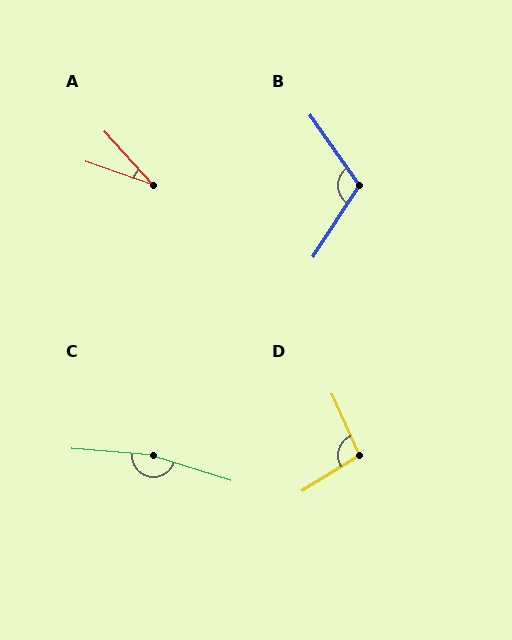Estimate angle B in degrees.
Approximately 112 degrees.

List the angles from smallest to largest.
A (29°), D (98°), B (112°), C (167°).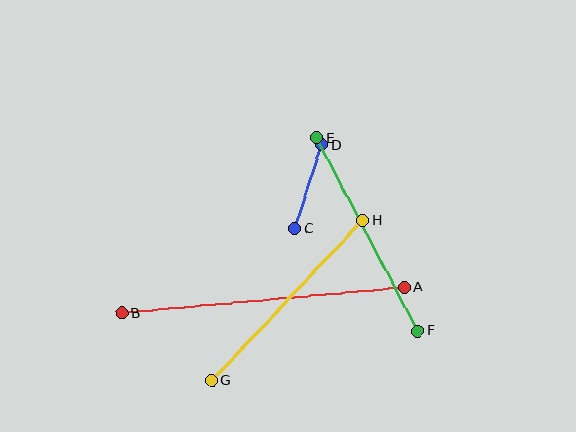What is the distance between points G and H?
The distance is approximately 220 pixels.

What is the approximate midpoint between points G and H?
The midpoint is at approximately (287, 300) pixels.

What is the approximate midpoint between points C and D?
The midpoint is at approximately (308, 187) pixels.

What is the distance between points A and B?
The distance is approximately 284 pixels.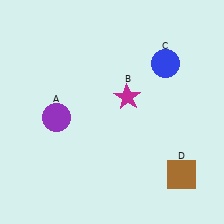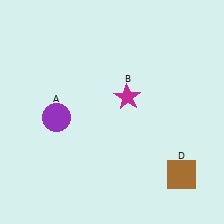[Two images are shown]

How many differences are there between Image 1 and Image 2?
There is 1 difference between the two images.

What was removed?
The blue circle (C) was removed in Image 2.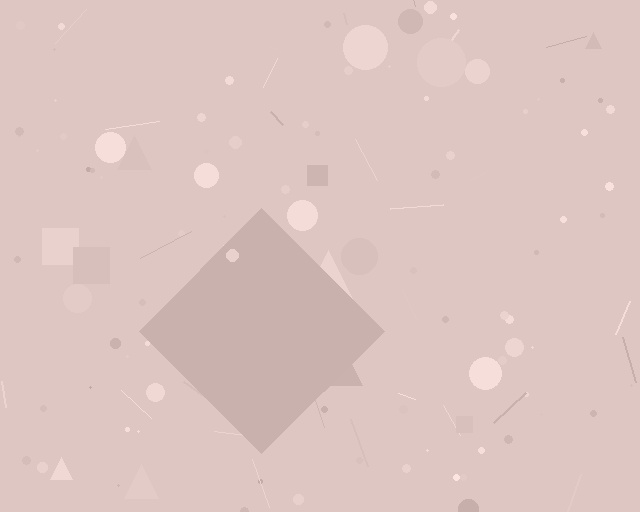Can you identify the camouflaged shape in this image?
The camouflaged shape is a diamond.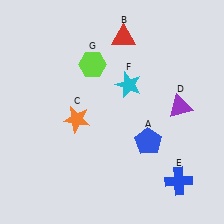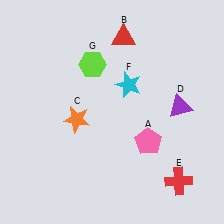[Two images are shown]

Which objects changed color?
A changed from blue to pink. E changed from blue to red.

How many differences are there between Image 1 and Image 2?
There are 2 differences between the two images.